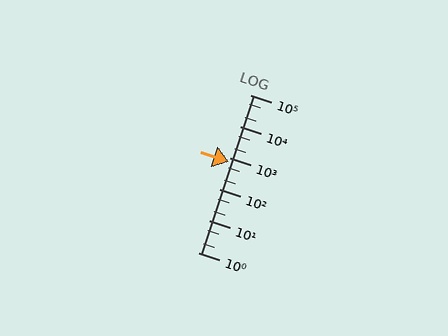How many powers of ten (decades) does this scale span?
The scale spans 5 decades, from 1 to 100000.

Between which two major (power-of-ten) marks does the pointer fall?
The pointer is between 100 and 1000.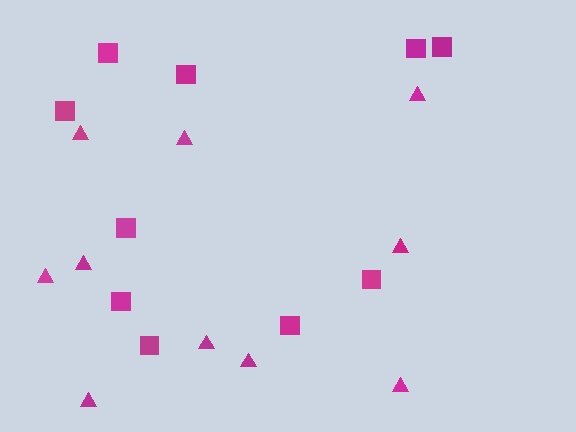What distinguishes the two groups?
There are 2 groups: one group of triangles (10) and one group of squares (10).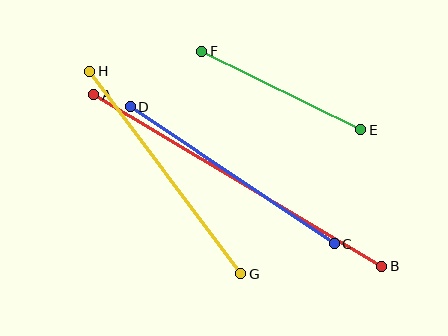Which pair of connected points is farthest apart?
Points A and B are farthest apart.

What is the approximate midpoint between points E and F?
The midpoint is at approximately (281, 91) pixels.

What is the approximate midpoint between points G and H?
The midpoint is at approximately (165, 173) pixels.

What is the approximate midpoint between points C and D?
The midpoint is at approximately (232, 175) pixels.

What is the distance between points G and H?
The distance is approximately 253 pixels.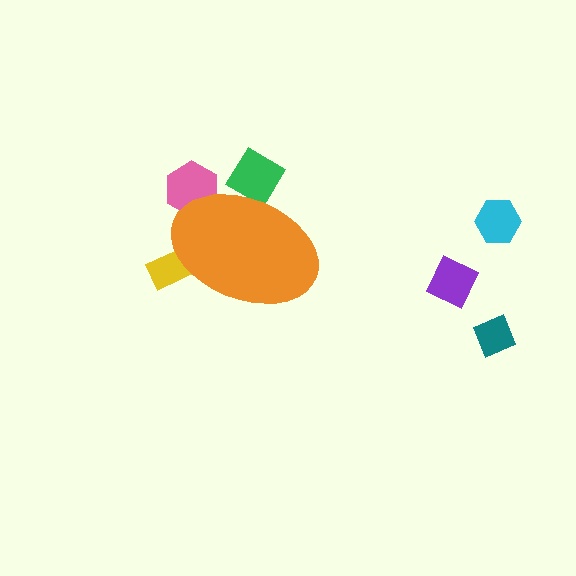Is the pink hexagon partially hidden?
Yes, the pink hexagon is partially hidden behind the orange ellipse.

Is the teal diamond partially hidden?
No, the teal diamond is fully visible.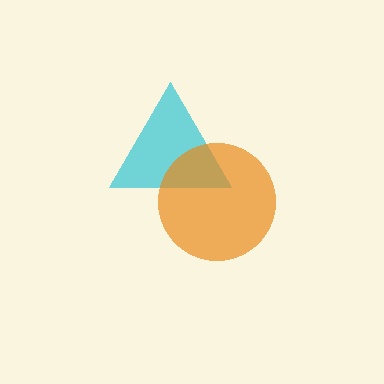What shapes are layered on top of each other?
The layered shapes are: a cyan triangle, an orange circle.